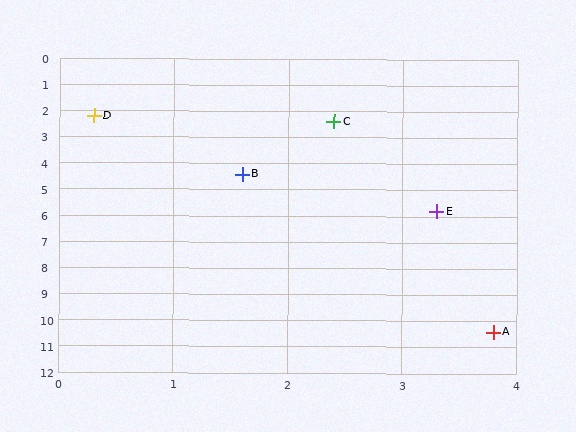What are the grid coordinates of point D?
Point D is at approximately (0.3, 2.2).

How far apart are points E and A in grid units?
Points E and A are about 4.6 grid units apart.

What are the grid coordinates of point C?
Point C is at approximately (2.4, 2.4).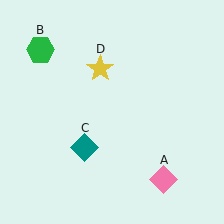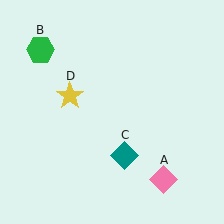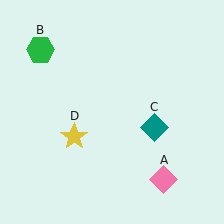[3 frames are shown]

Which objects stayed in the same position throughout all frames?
Pink diamond (object A) and green hexagon (object B) remained stationary.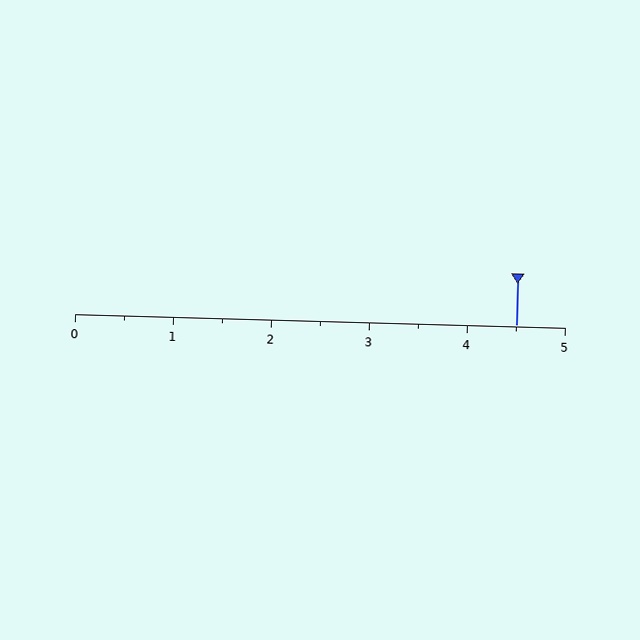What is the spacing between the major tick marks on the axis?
The major ticks are spaced 1 apart.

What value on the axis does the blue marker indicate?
The marker indicates approximately 4.5.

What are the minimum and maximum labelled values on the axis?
The axis runs from 0 to 5.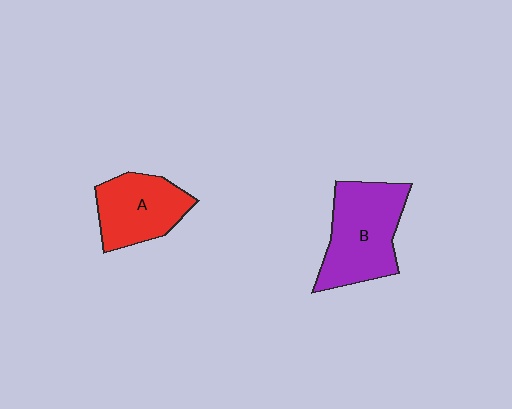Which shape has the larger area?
Shape B (purple).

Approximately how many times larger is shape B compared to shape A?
Approximately 1.3 times.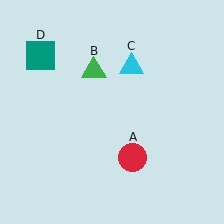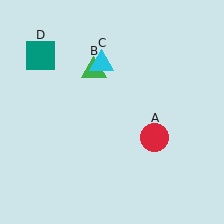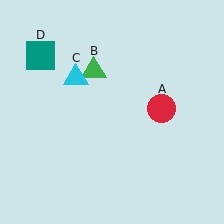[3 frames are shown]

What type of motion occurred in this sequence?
The red circle (object A), cyan triangle (object C) rotated counterclockwise around the center of the scene.